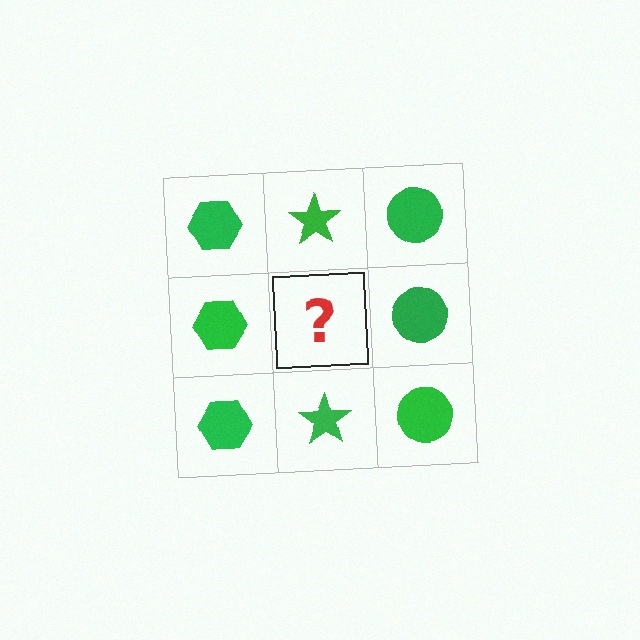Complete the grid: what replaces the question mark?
The question mark should be replaced with a green star.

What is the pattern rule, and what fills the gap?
The rule is that each column has a consistent shape. The gap should be filled with a green star.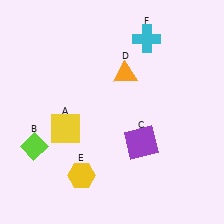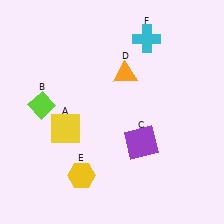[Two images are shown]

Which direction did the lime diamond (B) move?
The lime diamond (B) moved up.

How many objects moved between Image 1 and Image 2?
1 object moved between the two images.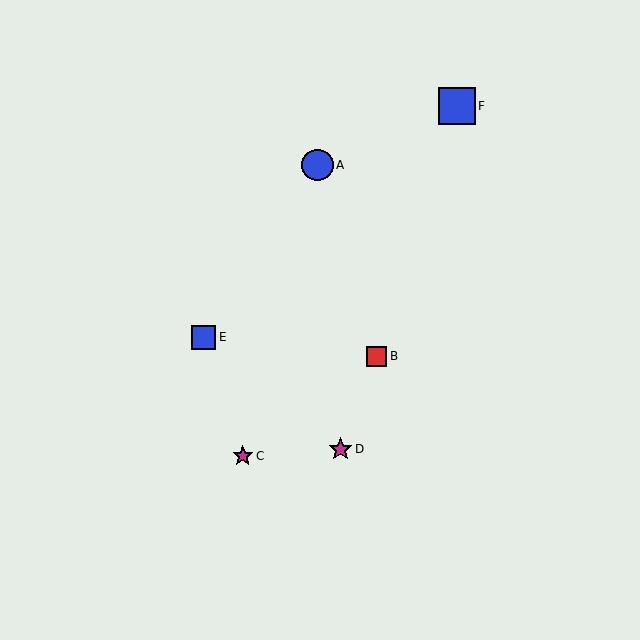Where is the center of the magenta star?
The center of the magenta star is at (341, 449).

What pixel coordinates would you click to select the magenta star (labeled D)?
Click at (341, 449) to select the magenta star D.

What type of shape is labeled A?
Shape A is a blue circle.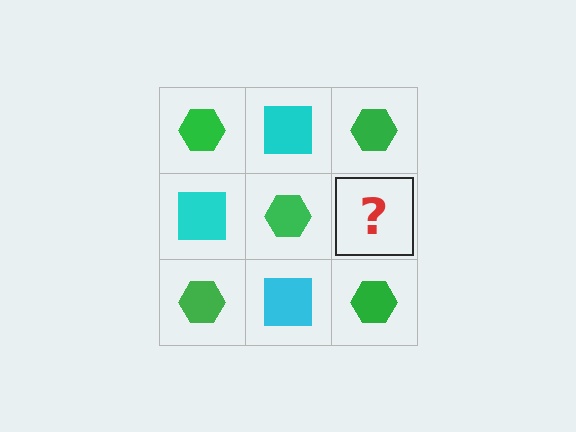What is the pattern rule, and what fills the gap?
The rule is that it alternates green hexagon and cyan square in a checkerboard pattern. The gap should be filled with a cyan square.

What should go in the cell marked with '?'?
The missing cell should contain a cyan square.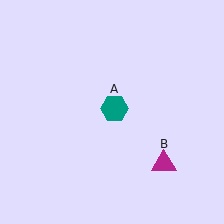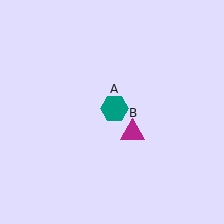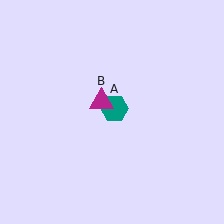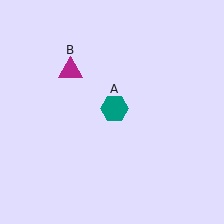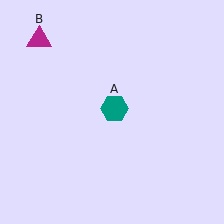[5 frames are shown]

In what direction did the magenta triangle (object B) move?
The magenta triangle (object B) moved up and to the left.